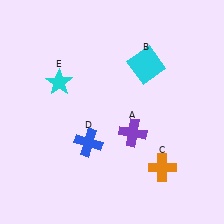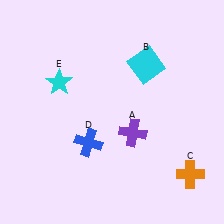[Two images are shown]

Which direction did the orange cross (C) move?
The orange cross (C) moved right.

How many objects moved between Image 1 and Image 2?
1 object moved between the two images.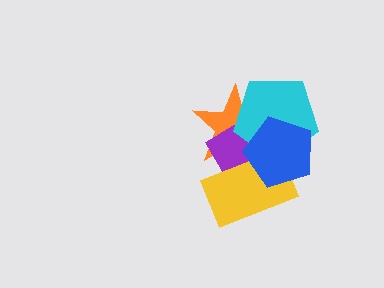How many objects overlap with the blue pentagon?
4 objects overlap with the blue pentagon.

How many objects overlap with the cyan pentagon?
4 objects overlap with the cyan pentagon.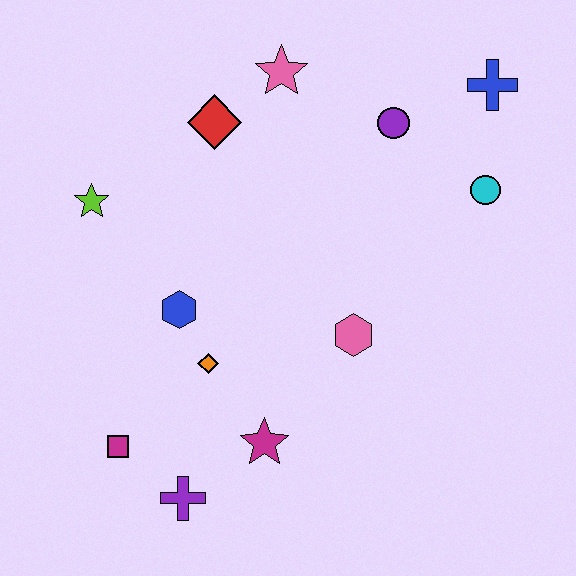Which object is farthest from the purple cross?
The blue cross is farthest from the purple cross.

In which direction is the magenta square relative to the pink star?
The magenta square is below the pink star.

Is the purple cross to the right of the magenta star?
No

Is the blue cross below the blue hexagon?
No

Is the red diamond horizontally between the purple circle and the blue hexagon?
Yes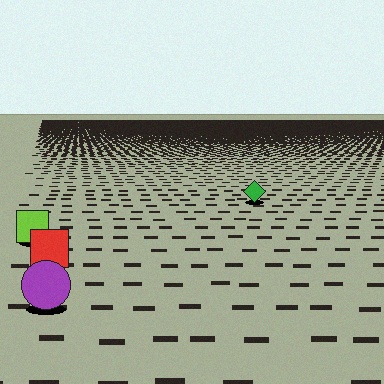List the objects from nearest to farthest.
From nearest to farthest: the purple circle, the red square, the lime square, the green diamond.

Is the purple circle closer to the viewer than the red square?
Yes. The purple circle is closer — you can tell from the texture gradient: the ground texture is coarser near it.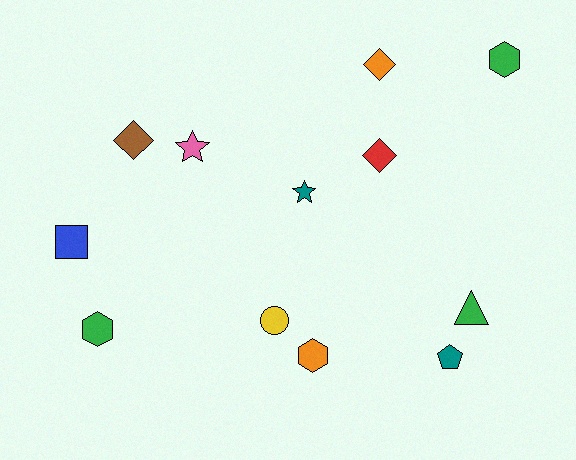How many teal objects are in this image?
There are 2 teal objects.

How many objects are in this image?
There are 12 objects.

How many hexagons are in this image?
There are 3 hexagons.